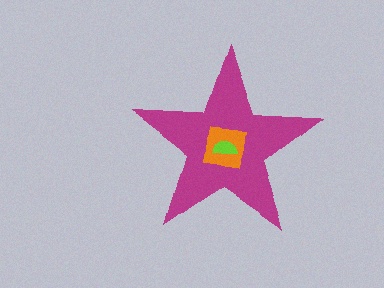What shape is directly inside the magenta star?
The orange square.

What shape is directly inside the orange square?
The lime semicircle.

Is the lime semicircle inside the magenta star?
Yes.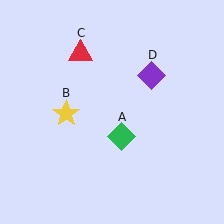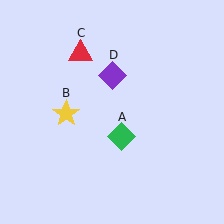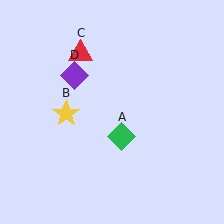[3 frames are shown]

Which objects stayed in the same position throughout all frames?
Green diamond (object A) and yellow star (object B) and red triangle (object C) remained stationary.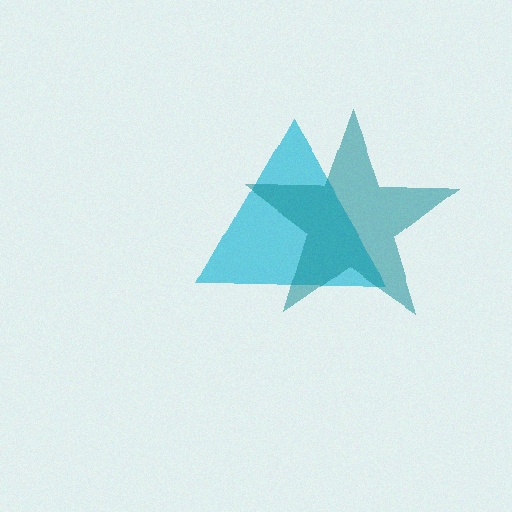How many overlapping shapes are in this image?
There are 2 overlapping shapes in the image.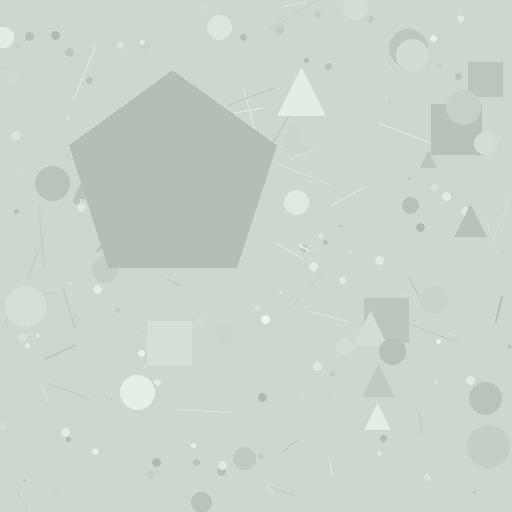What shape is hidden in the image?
A pentagon is hidden in the image.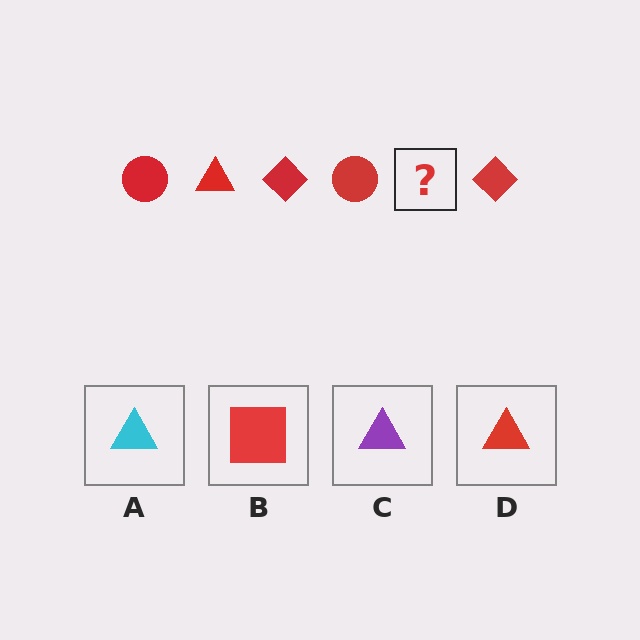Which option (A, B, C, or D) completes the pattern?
D.